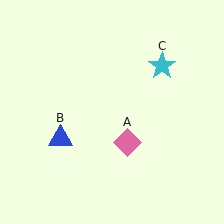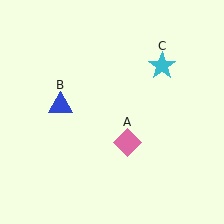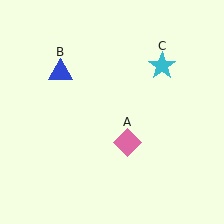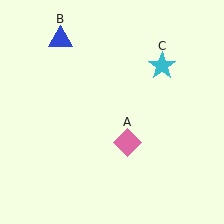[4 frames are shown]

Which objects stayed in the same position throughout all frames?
Pink diamond (object A) and cyan star (object C) remained stationary.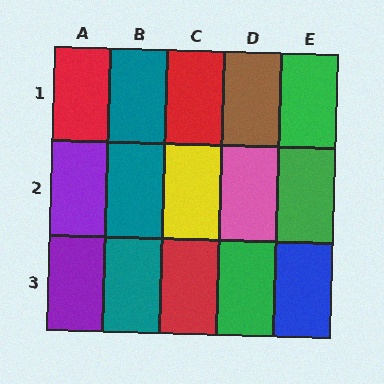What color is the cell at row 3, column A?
Purple.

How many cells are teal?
3 cells are teal.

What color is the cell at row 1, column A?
Red.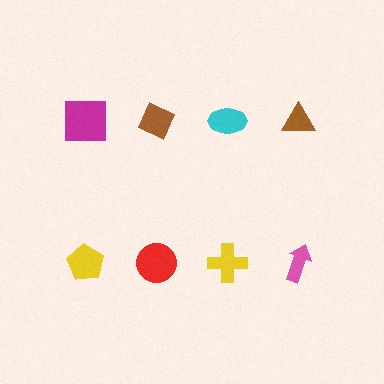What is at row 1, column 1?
A magenta square.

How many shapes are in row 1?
4 shapes.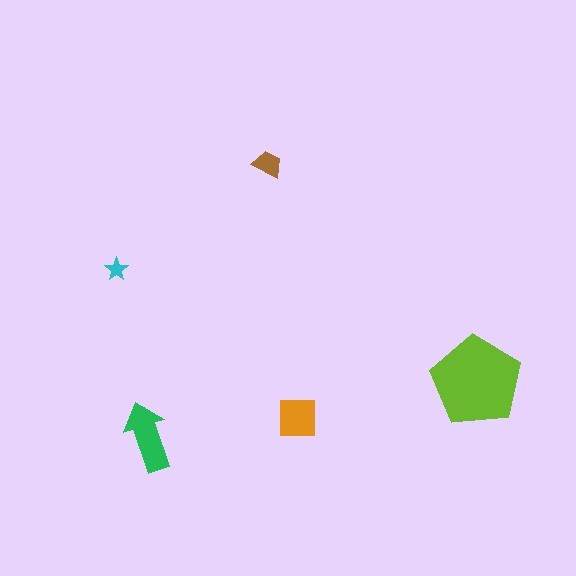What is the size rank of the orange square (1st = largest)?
3rd.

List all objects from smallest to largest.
The cyan star, the brown trapezoid, the orange square, the green arrow, the lime pentagon.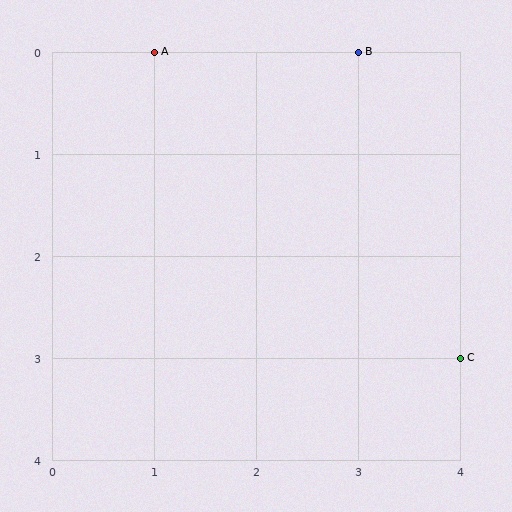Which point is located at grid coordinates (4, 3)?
Point C is at (4, 3).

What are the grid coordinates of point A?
Point A is at grid coordinates (1, 0).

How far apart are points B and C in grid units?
Points B and C are 1 column and 3 rows apart (about 3.2 grid units diagonally).